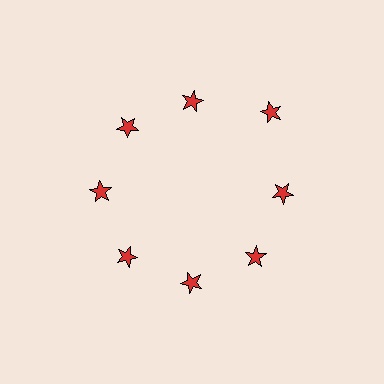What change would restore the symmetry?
The symmetry would be restored by moving it inward, back onto the ring so that all 8 stars sit at equal angles and equal distance from the center.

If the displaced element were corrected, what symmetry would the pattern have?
It would have 8-fold rotational symmetry — the pattern would map onto itself every 45 degrees.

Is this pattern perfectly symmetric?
No. The 8 red stars are arranged in a ring, but one element near the 2 o'clock position is pushed outward from the center, breaking the 8-fold rotational symmetry.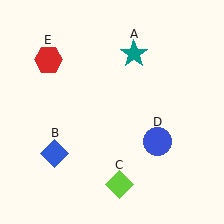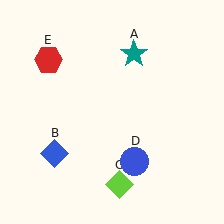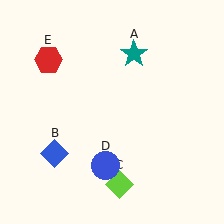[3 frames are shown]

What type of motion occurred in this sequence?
The blue circle (object D) rotated clockwise around the center of the scene.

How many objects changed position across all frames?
1 object changed position: blue circle (object D).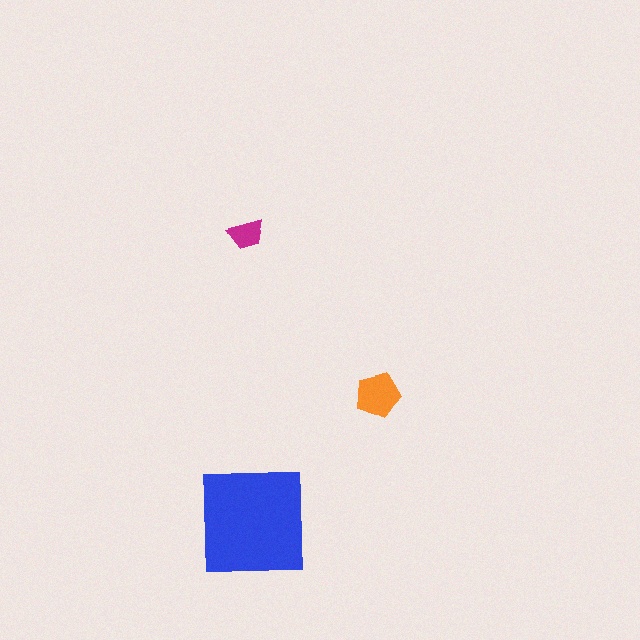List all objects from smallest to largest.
The magenta trapezoid, the orange pentagon, the blue square.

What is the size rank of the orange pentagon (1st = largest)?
2nd.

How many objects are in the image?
There are 3 objects in the image.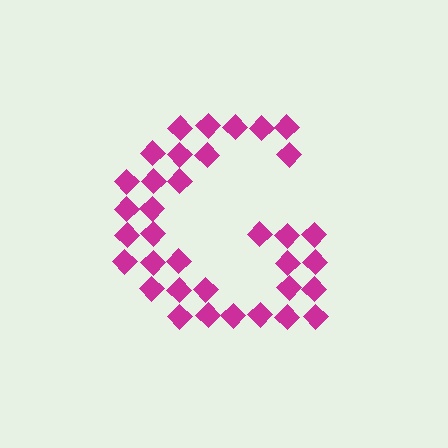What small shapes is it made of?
It is made of small diamonds.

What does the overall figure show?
The overall figure shows the letter G.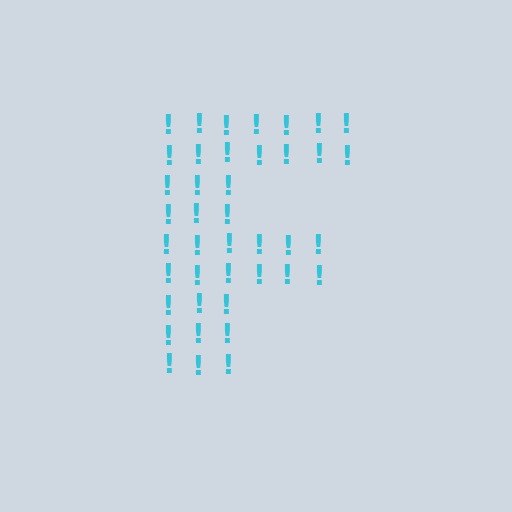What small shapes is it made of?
It is made of small exclamation marks.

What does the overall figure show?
The overall figure shows the letter F.